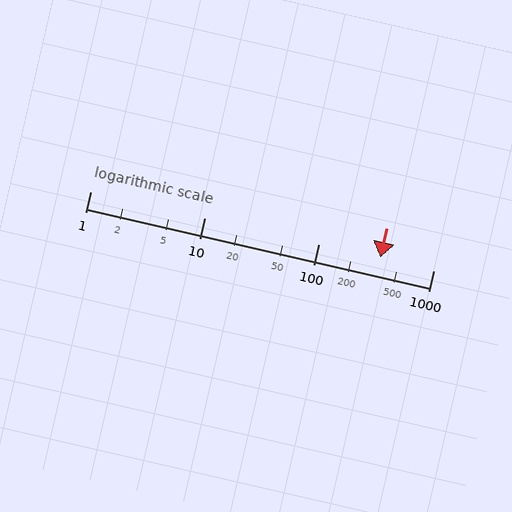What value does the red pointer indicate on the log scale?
The pointer indicates approximately 340.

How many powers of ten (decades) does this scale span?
The scale spans 3 decades, from 1 to 1000.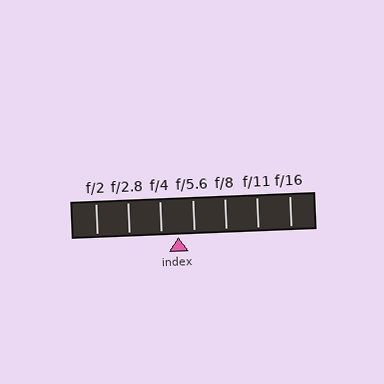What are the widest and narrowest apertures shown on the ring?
The widest aperture shown is f/2 and the narrowest is f/16.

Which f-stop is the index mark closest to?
The index mark is closest to f/5.6.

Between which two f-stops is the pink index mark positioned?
The index mark is between f/4 and f/5.6.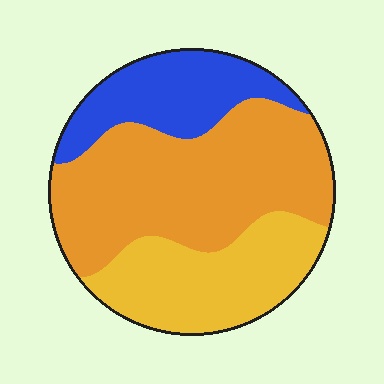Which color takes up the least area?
Blue, at roughly 20%.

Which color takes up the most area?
Orange, at roughly 50%.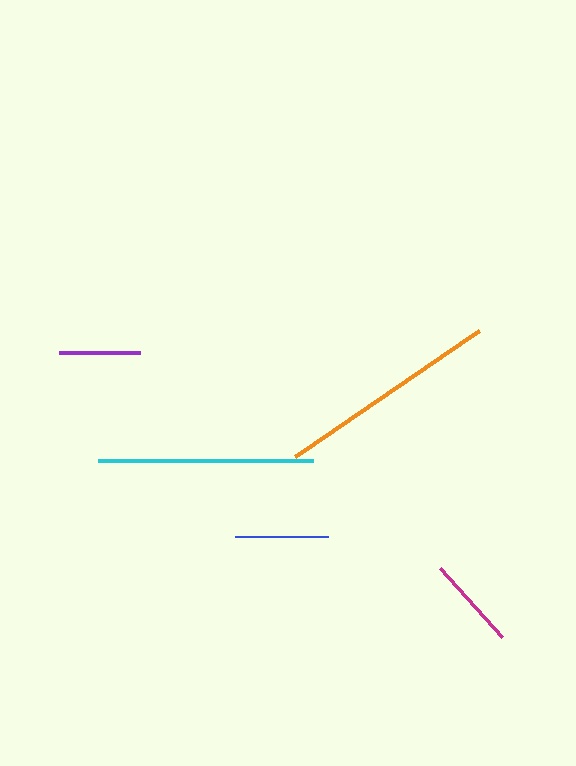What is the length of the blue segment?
The blue segment is approximately 94 pixels long.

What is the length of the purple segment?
The purple segment is approximately 81 pixels long.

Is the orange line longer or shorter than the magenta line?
The orange line is longer than the magenta line.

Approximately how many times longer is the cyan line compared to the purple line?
The cyan line is approximately 2.7 times the length of the purple line.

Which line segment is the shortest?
The purple line is the shortest at approximately 81 pixels.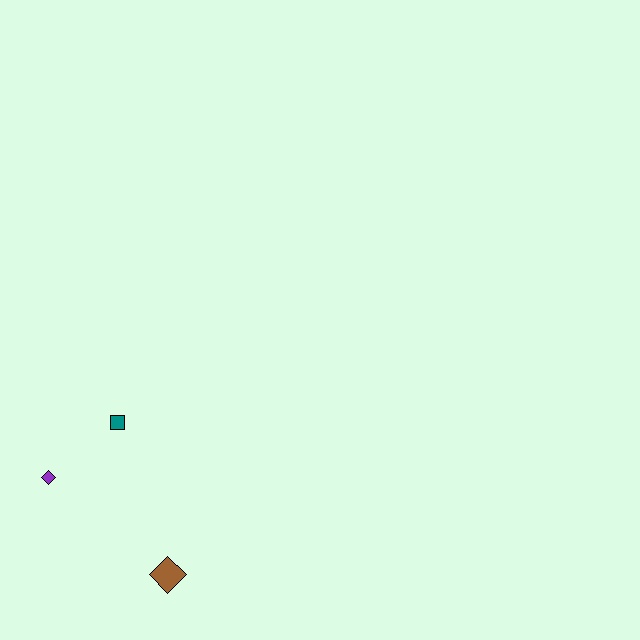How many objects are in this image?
There are 3 objects.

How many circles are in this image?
There are no circles.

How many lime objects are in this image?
There are no lime objects.